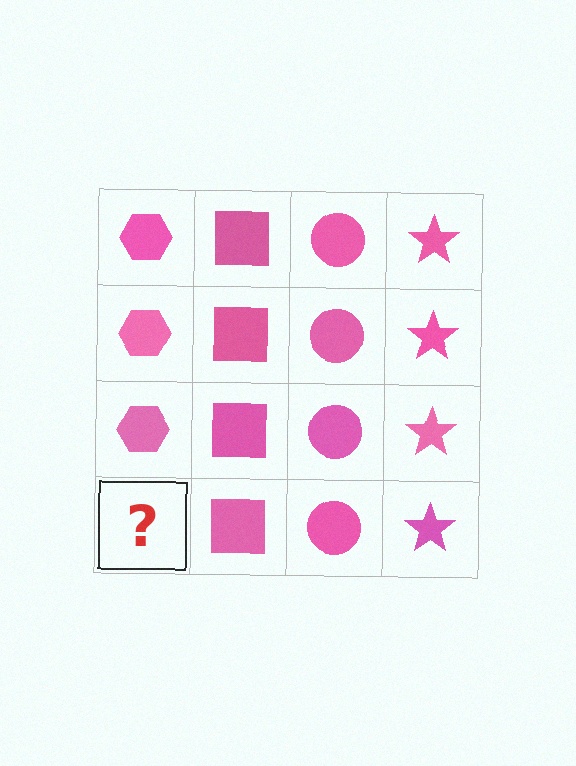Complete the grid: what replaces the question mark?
The question mark should be replaced with a pink hexagon.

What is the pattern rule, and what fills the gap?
The rule is that each column has a consistent shape. The gap should be filled with a pink hexagon.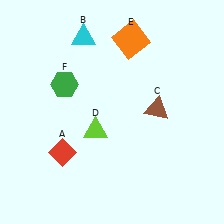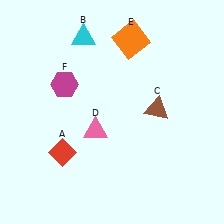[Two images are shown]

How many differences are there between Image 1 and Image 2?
There are 2 differences between the two images.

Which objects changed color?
D changed from lime to pink. F changed from green to magenta.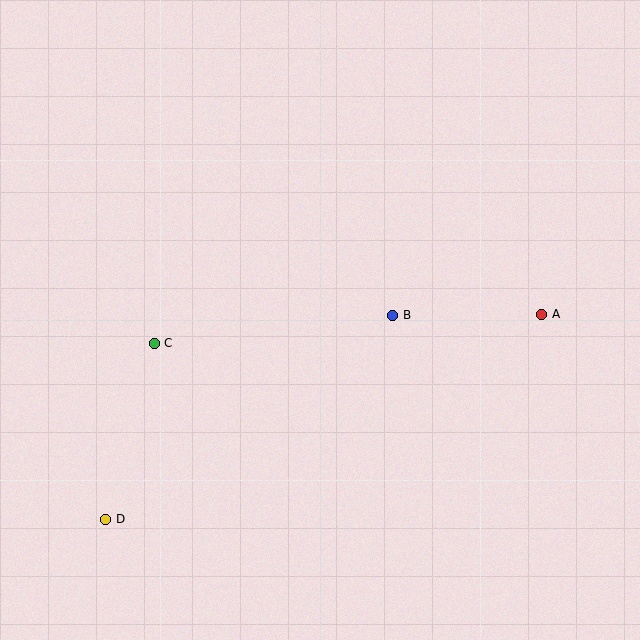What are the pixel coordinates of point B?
Point B is at (393, 315).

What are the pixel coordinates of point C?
Point C is at (154, 343).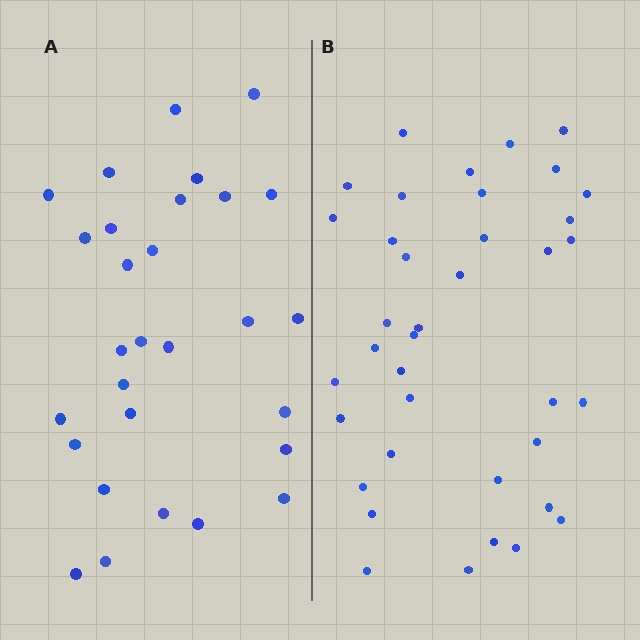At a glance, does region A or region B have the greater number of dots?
Region B (the right region) has more dots.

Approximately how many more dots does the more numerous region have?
Region B has roughly 8 or so more dots than region A.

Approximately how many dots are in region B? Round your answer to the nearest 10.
About 40 dots. (The exact count is 38, which rounds to 40.)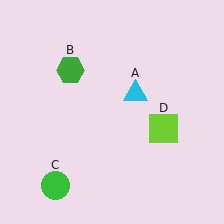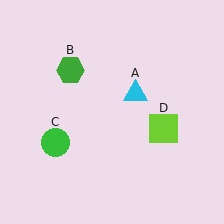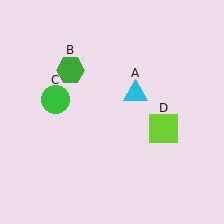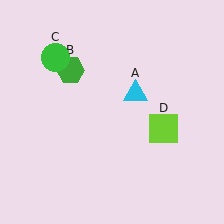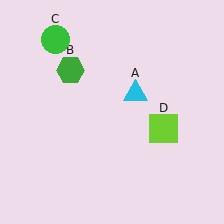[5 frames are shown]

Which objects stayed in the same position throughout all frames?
Cyan triangle (object A) and green hexagon (object B) and lime square (object D) remained stationary.